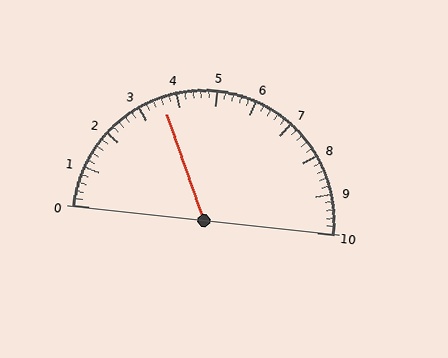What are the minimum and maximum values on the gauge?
The gauge ranges from 0 to 10.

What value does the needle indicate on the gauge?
The needle indicates approximately 3.6.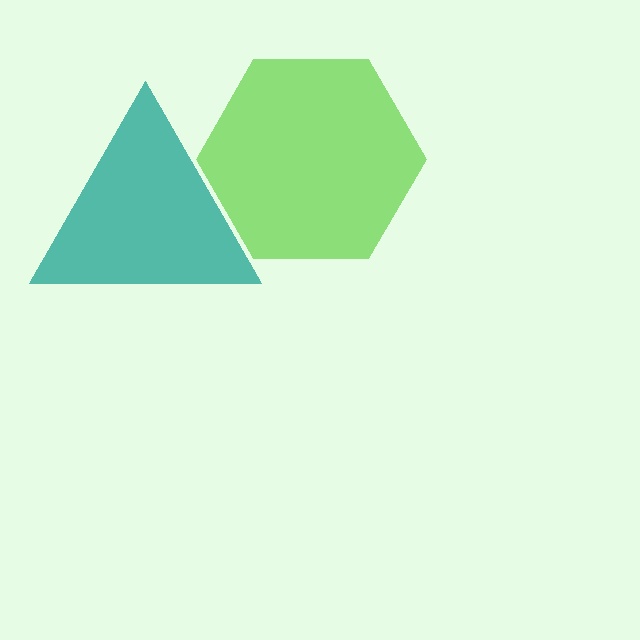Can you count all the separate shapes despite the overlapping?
Yes, there are 2 separate shapes.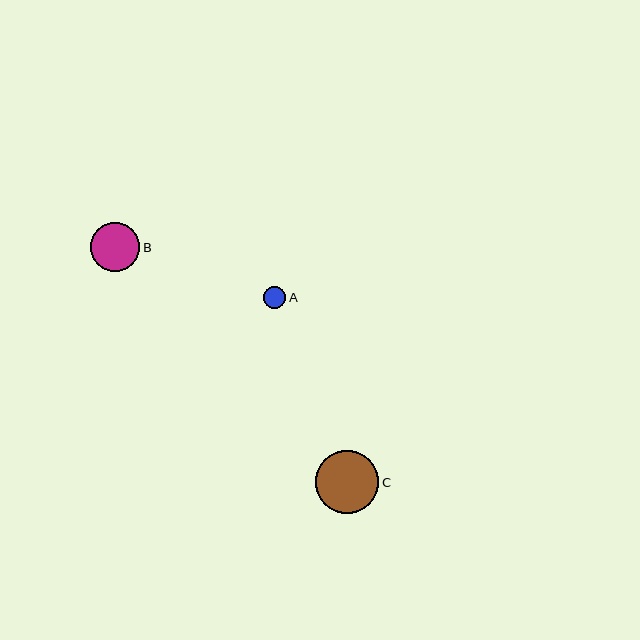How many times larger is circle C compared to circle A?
Circle C is approximately 2.9 times the size of circle A.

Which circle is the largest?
Circle C is the largest with a size of approximately 63 pixels.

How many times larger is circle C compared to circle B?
Circle C is approximately 1.3 times the size of circle B.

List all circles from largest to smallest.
From largest to smallest: C, B, A.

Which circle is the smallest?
Circle A is the smallest with a size of approximately 22 pixels.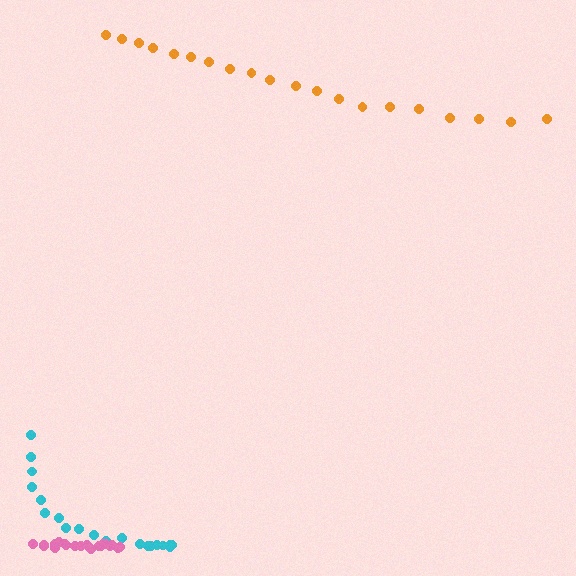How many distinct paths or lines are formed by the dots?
There are 3 distinct paths.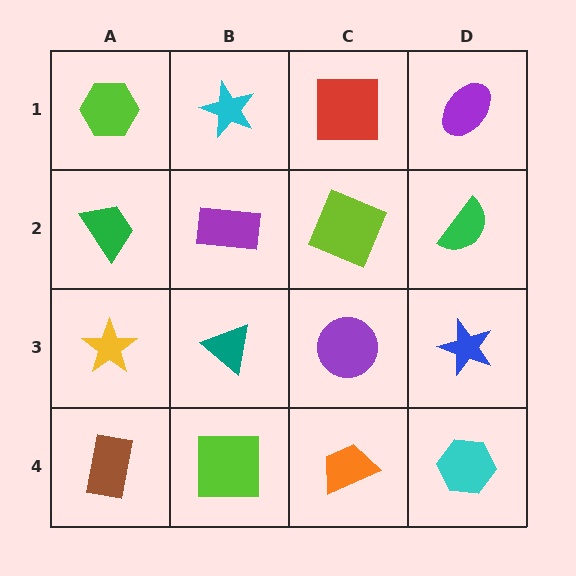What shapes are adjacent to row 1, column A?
A green trapezoid (row 2, column A), a cyan star (row 1, column B).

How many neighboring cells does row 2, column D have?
3.